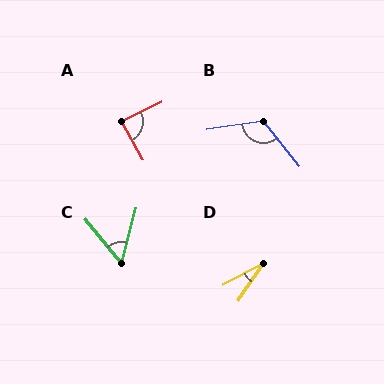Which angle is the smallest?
D, at approximately 28 degrees.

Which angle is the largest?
B, at approximately 119 degrees.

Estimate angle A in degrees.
Approximately 87 degrees.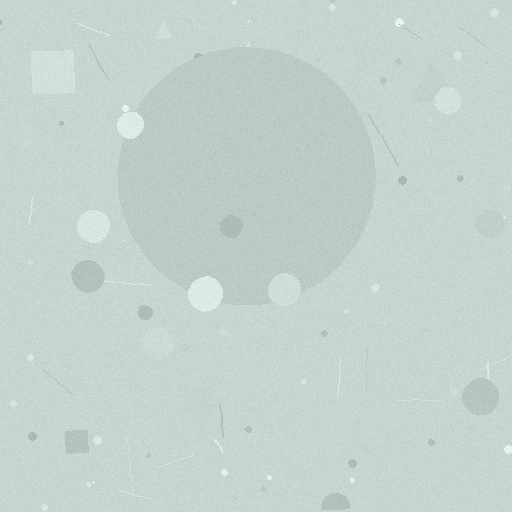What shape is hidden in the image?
A circle is hidden in the image.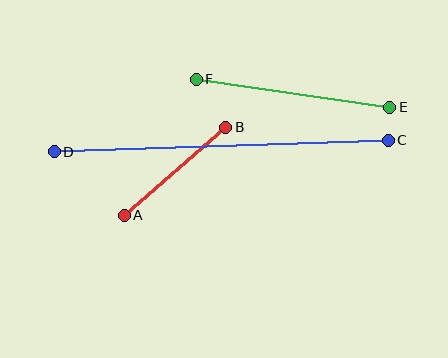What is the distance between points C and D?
The distance is approximately 334 pixels.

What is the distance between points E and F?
The distance is approximately 195 pixels.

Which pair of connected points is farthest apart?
Points C and D are farthest apart.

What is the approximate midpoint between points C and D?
The midpoint is at approximately (221, 146) pixels.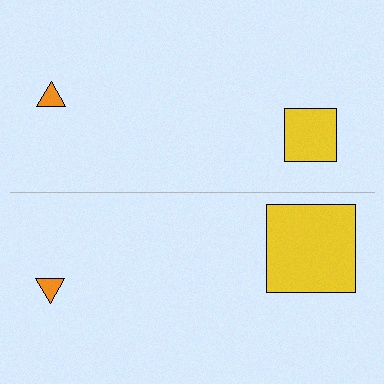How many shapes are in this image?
There are 4 shapes in this image.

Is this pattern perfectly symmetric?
No, the pattern is not perfectly symmetric. The yellow square on the bottom side has a different size than its mirror counterpart.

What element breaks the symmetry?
The yellow square on the bottom side has a different size than its mirror counterpart.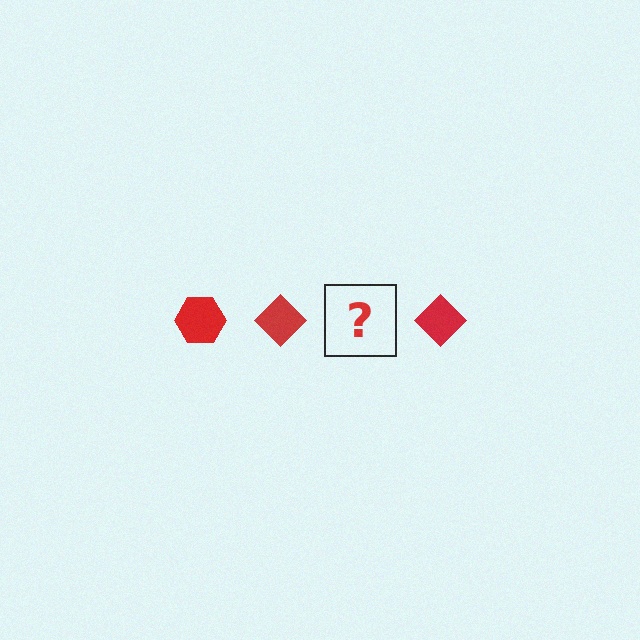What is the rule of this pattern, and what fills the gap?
The rule is that the pattern cycles through hexagon, diamond shapes in red. The gap should be filled with a red hexagon.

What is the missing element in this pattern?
The missing element is a red hexagon.